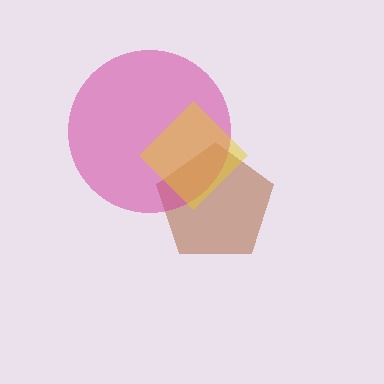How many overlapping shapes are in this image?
There are 3 overlapping shapes in the image.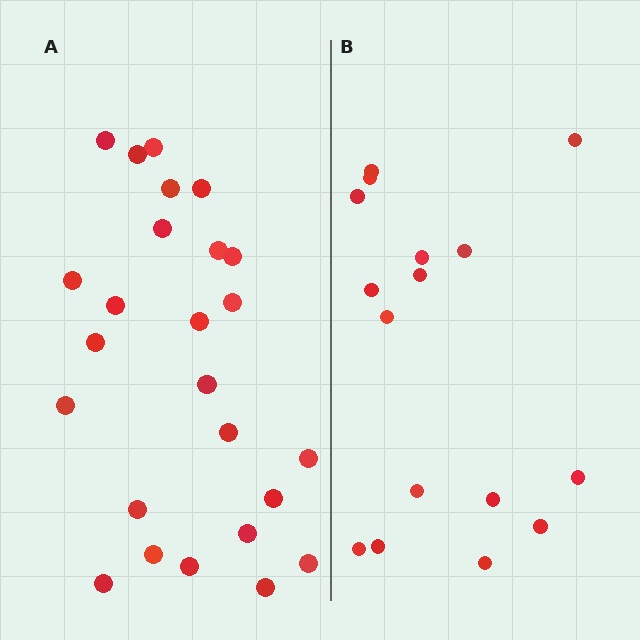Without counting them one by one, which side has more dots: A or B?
Region A (the left region) has more dots.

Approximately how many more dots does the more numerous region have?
Region A has roughly 8 or so more dots than region B.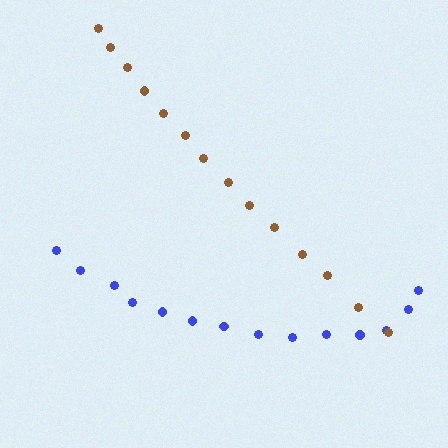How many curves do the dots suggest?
There are 2 distinct paths.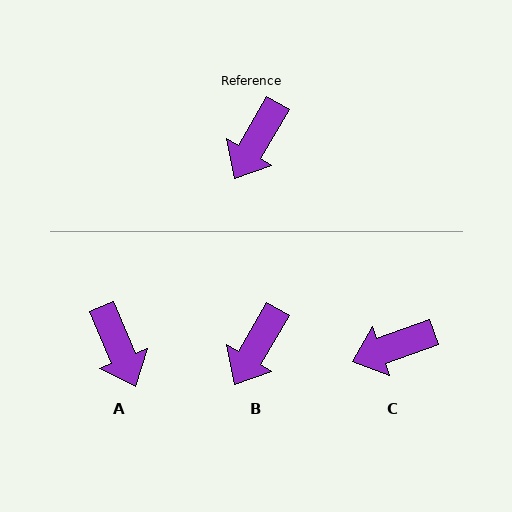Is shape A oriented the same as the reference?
No, it is off by about 53 degrees.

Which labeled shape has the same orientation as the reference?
B.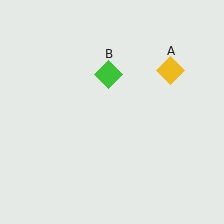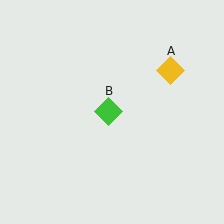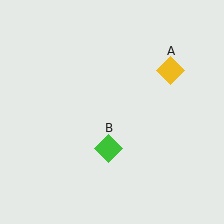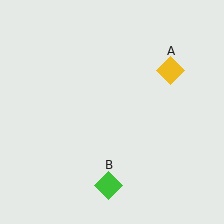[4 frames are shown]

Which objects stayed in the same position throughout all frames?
Yellow diamond (object A) remained stationary.